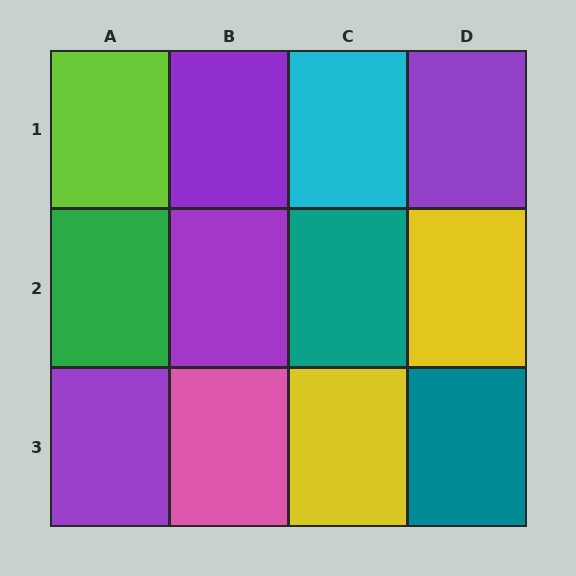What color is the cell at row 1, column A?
Lime.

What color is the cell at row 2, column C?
Teal.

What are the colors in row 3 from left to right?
Purple, pink, yellow, teal.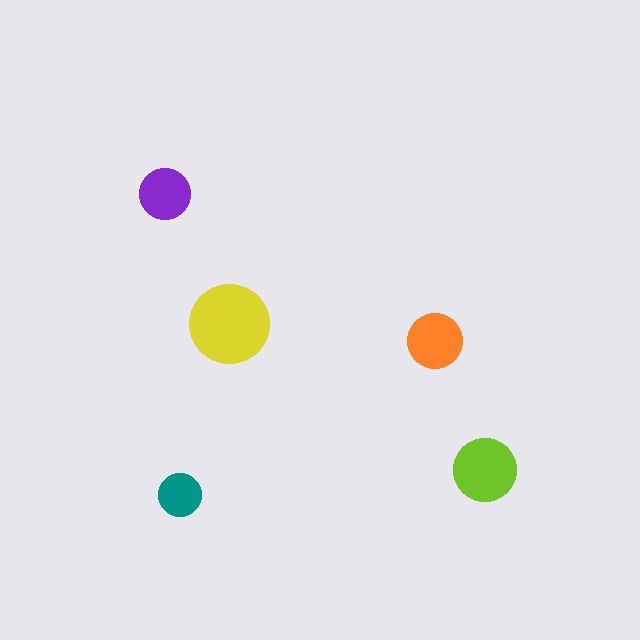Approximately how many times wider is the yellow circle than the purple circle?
About 1.5 times wider.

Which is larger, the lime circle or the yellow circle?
The yellow one.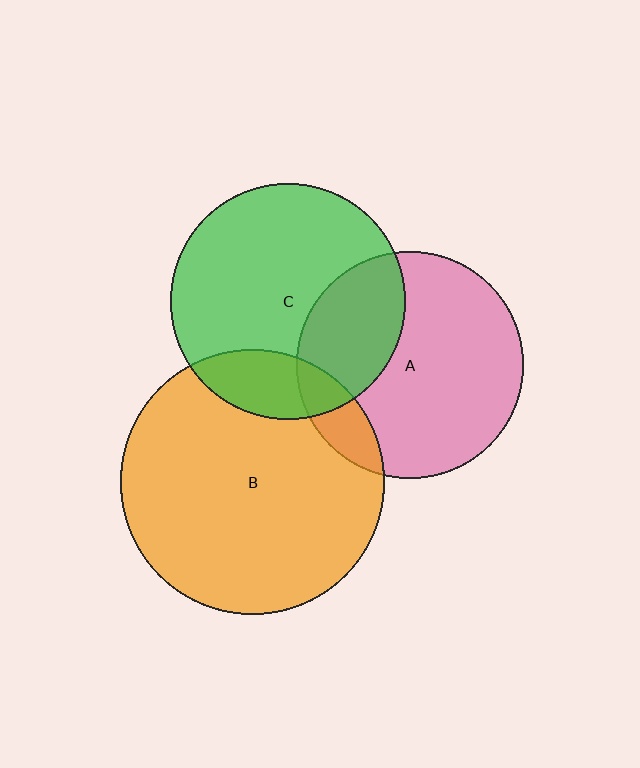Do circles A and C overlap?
Yes.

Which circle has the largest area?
Circle B (orange).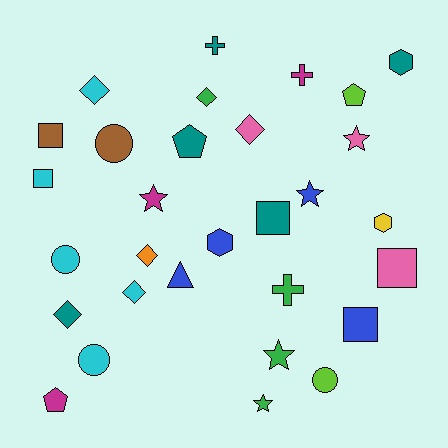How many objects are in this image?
There are 30 objects.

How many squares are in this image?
There are 5 squares.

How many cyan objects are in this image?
There are 5 cyan objects.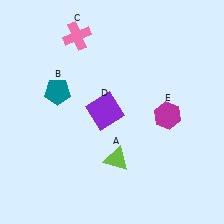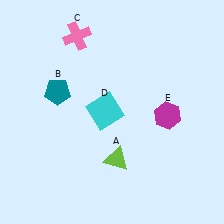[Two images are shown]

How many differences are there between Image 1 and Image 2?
There is 1 difference between the two images.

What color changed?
The square (D) changed from purple in Image 1 to cyan in Image 2.